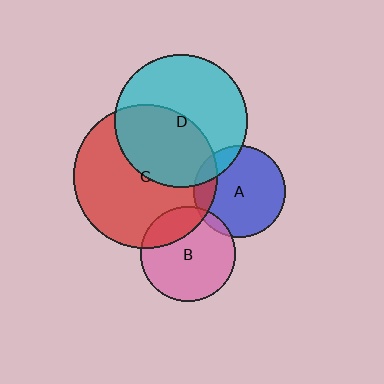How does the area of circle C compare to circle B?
Approximately 2.3 times.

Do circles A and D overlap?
Yes.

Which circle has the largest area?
Circle C (red).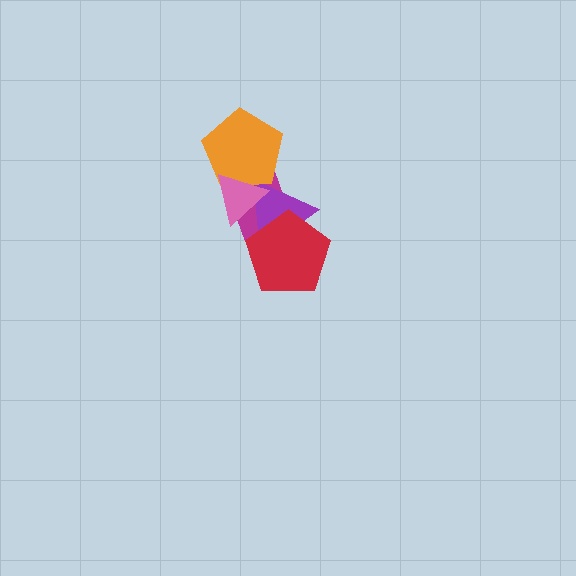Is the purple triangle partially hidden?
Yes, it is partially covered by another shape.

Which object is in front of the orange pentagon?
The pink triangle is in front of the orange pentagon.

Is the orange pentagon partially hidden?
Yes, it is partially covered by another shape.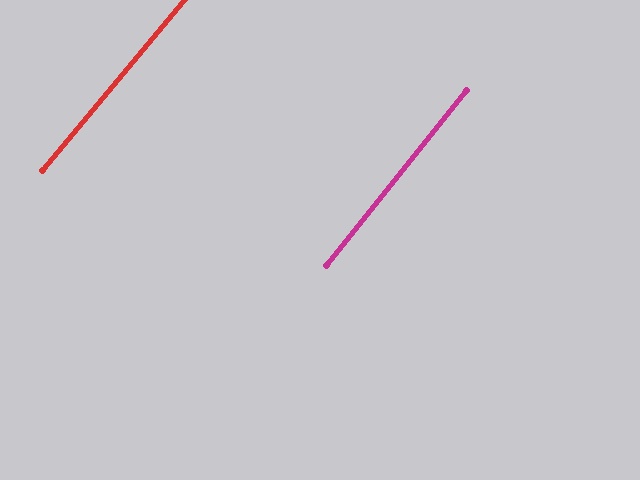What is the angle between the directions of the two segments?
Approximately 1 degree.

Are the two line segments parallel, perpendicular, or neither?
Parallel — their directions differ by only 1.2°.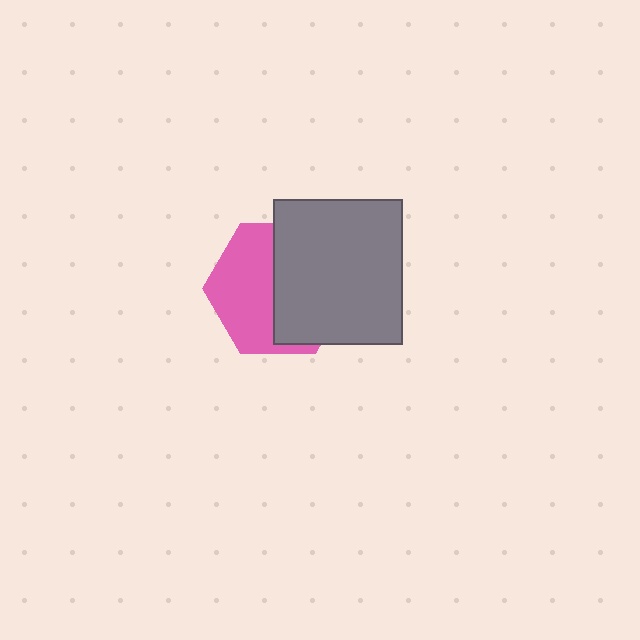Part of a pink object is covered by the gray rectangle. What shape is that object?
It is a hexagon.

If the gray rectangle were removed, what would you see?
You would see the complete pink hexagon.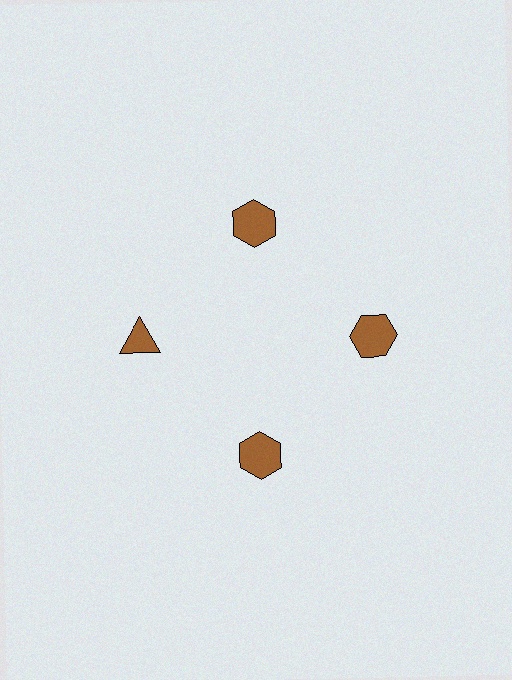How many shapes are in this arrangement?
There are 4 shapes arranged in a ring pattern.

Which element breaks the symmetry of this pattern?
The brown triangle at roughly the 9 o'clock position breaks the symmetry. All other shapes are brown hexagons.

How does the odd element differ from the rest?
It has a different shape: triangle instead of hexagon.